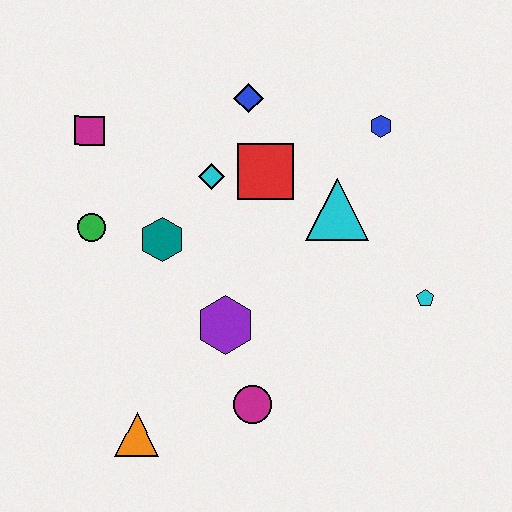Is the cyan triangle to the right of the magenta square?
Yes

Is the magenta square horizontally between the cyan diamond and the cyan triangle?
No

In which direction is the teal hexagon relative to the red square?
The teal hexagon is to the left of the red square.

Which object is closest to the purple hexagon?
The magenta circle is closest to the purple hexagon.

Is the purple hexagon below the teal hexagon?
Yes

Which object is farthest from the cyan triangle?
The orange triangle is farthest from the cyan triangle.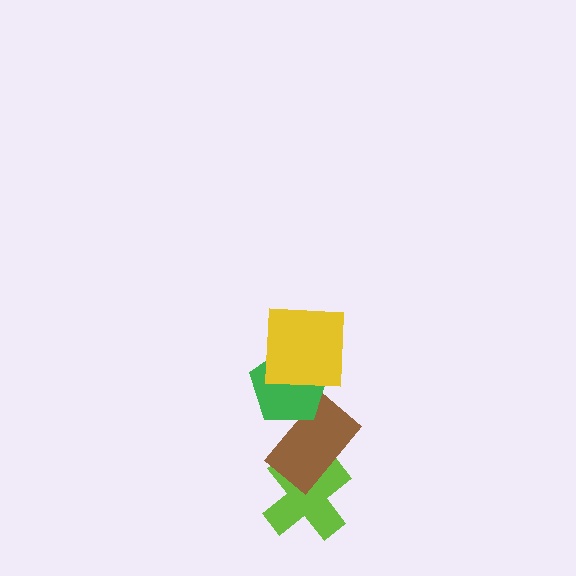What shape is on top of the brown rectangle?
The green pentagon is on top of the brown rectangle.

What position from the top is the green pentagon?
The green pentagon is 2nd from the top.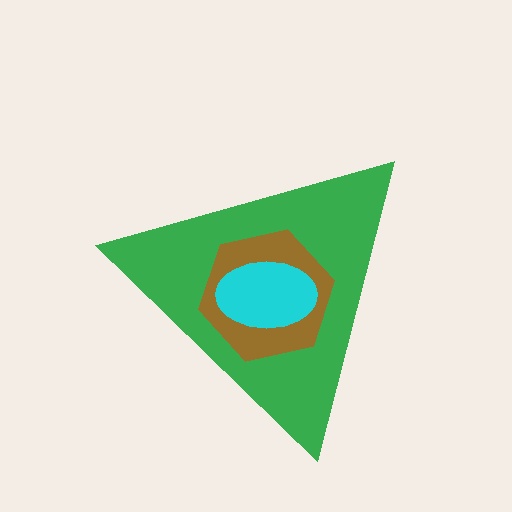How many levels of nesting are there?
3.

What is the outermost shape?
The green triangle.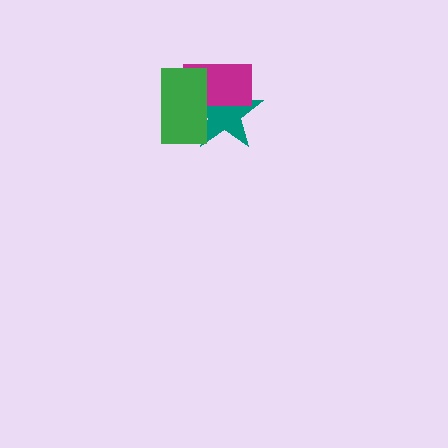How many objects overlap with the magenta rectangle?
2 objects overlap with the magenta rectangle.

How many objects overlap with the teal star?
2 objects overlap with the teal star.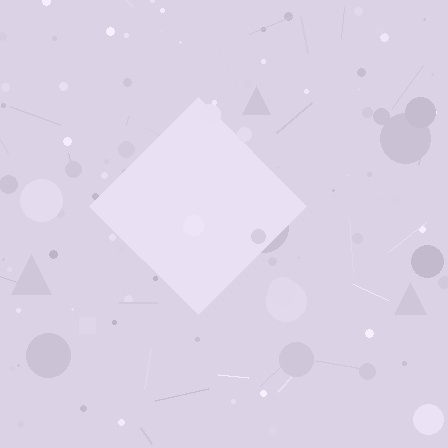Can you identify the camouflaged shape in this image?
The camouflaged shape is a diamond.